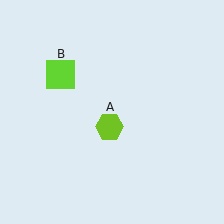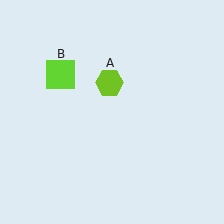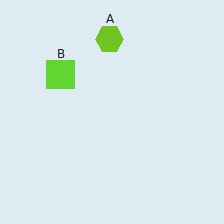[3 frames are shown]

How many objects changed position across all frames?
1 object changed position: lime hexagon (object A).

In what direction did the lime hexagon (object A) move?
The lime hexagon (object A) moved up.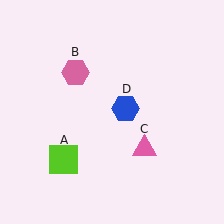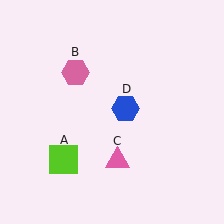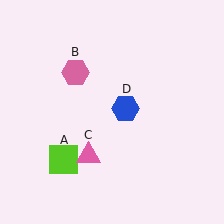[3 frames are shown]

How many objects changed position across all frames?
1 object changed position: pink triangle (object C).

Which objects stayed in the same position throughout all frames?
Lime square (object A) and pink hexagon (object B) and blue hexagon (object D) remained stationary.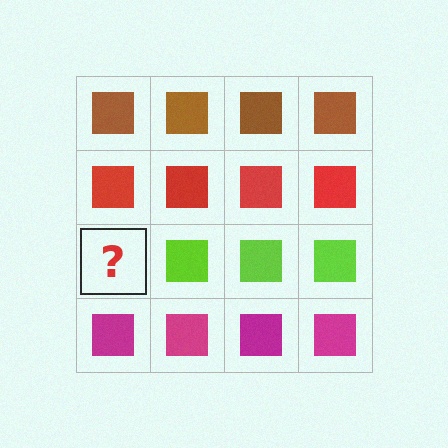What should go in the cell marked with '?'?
The missing cell should contain a lime square.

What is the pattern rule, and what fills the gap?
The rule is that each row has a consistent color. The gap should be filled with a lime square.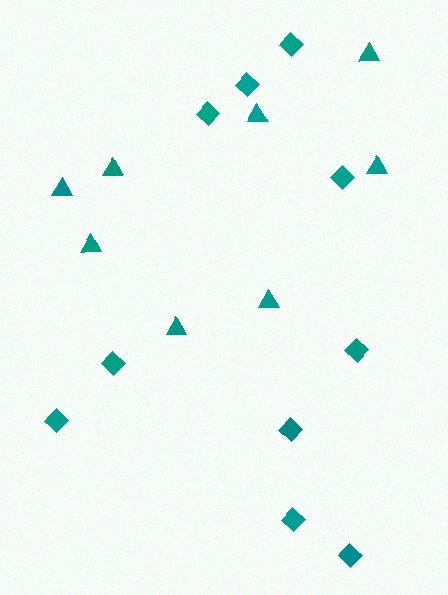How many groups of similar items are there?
There are 2 groups: one group of diamonds (10) and one group of triangles (8).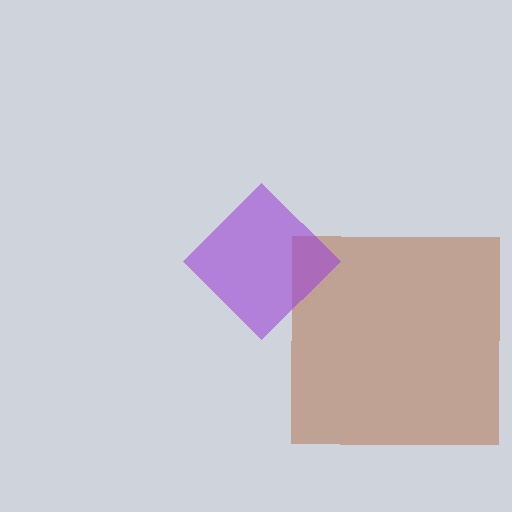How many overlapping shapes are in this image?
There are 2 overlapping shapes in the image.